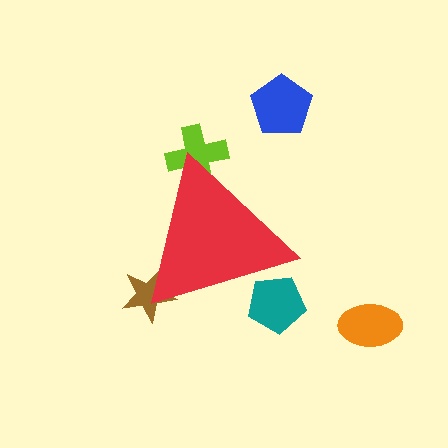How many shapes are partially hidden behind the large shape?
3 shapes are partially hidden.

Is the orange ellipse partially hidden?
No, the orange ellipse is fully visible.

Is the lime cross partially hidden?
Yes, the lime cross is partially hidden behind the red triangle.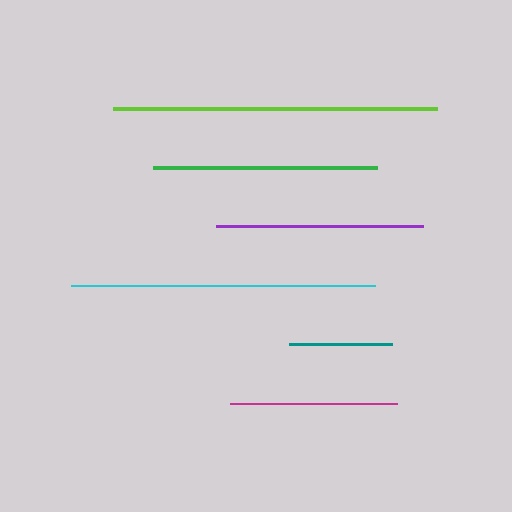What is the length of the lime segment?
The lime segment is approximately 324 pixels long.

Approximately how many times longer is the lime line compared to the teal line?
The lime line is approximately 3.1 times the length of the teal line.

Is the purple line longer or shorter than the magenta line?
The purple line is longer than the magenta line.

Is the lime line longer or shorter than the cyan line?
The lime line is longer than the cyan line.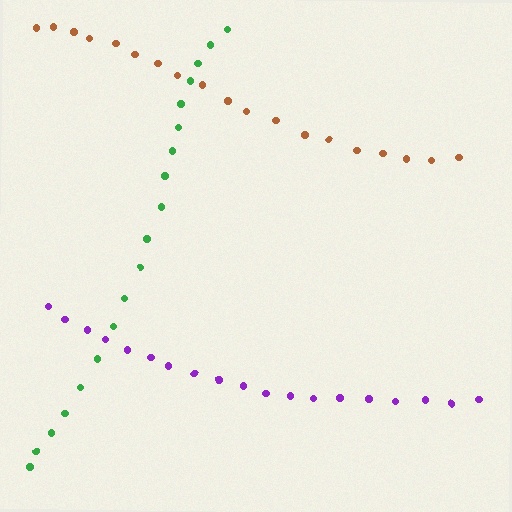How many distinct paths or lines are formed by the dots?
There are 3 distinct paths.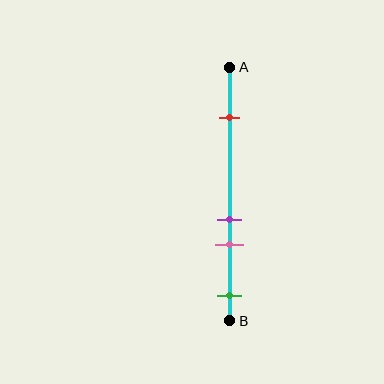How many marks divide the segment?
There are 4 marks dividing the segment.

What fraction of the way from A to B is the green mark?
The green mark is approximately 90% (0.9) of the way from A to B.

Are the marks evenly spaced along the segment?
No, the marks are not evenly spaced.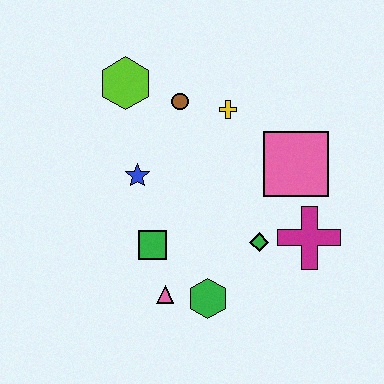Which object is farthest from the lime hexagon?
The magenta cross is farthest from the lime hexagon.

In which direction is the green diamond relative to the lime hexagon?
The green diamond is below the lime hexagon.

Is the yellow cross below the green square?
No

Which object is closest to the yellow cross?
The brown circle is closest to the yellow cross.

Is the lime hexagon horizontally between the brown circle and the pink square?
No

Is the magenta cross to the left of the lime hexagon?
No